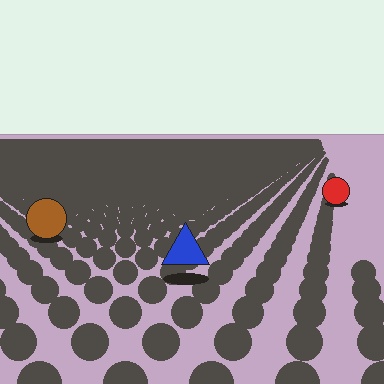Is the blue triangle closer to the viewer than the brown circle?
Yes. The blue triangle is closer — you can tell from the texture gradient: the ground texture is coarser near it.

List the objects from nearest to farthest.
From nearest to farthest: the blue triangle, the brown circle, the red circle.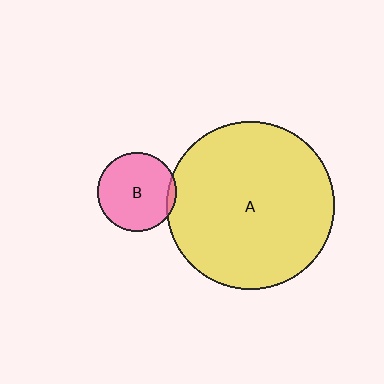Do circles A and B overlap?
Yes.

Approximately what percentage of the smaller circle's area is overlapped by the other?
Approximately 5%.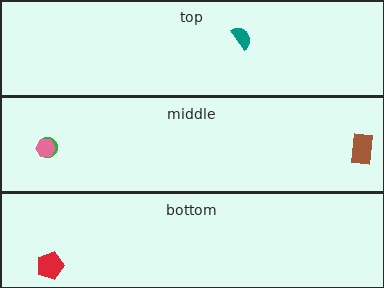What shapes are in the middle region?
The green circle, the brown rectangle, the pink hexagon.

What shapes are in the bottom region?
The red pentagon.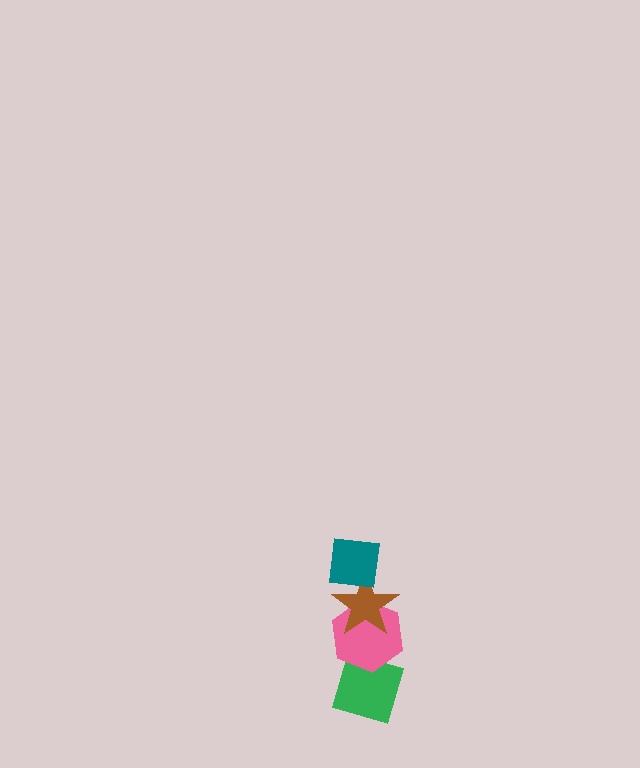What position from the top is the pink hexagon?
The pink hexagon is 3rd from the top.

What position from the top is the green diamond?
The green diamond is 4th from the top.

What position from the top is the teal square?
The teal square is 1st from the top.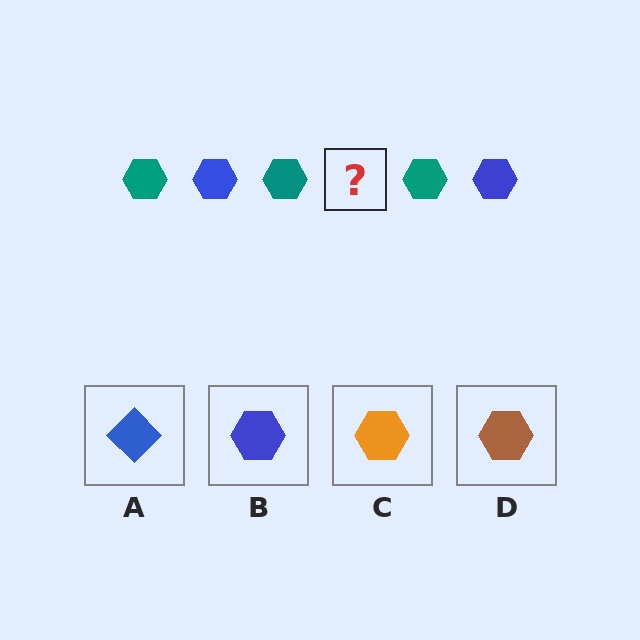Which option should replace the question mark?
Option B.